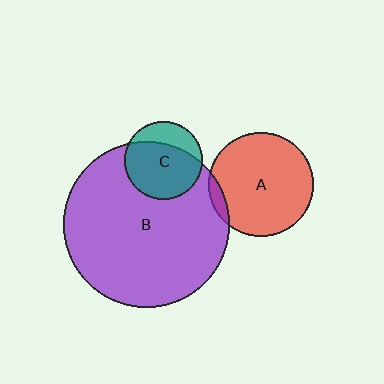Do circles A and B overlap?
Yes.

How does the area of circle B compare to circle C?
Approximately 4.5 times.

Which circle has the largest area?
Circle B (purple).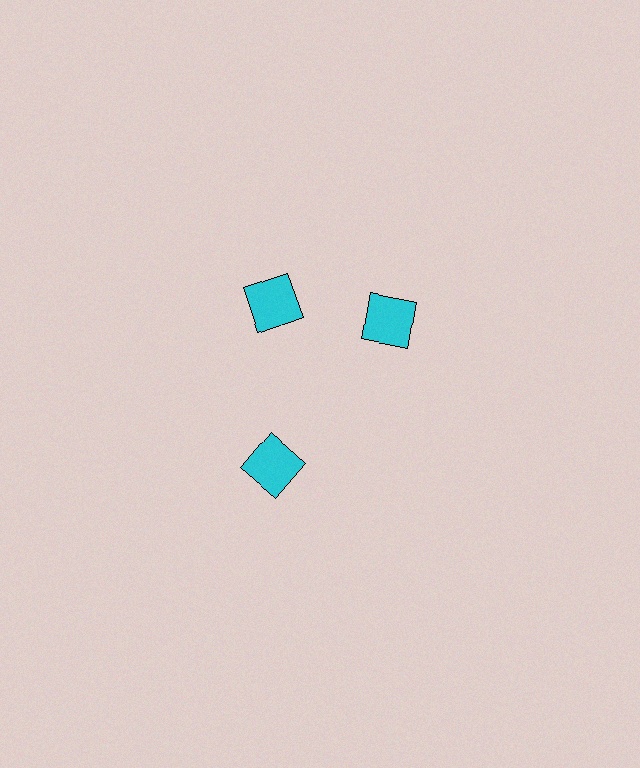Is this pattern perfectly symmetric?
No. The 3 cyan squares are arranged in a ring, but one element near the 3 o'clock position is rotated out of alignment along the ring, breaking the 3-fold rotational symmetry.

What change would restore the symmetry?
The symmetry would be restored by rotating it back into even spacing with its neighbors so that all 3 squares sit at equal angles and equal distance from the center.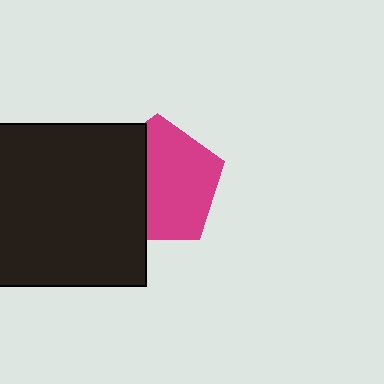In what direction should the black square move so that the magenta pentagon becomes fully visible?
The black square should move left. That is the shortest direction to clear the overlap and leave the magenta pentagon fully visible.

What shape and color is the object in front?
The object in front is a black square.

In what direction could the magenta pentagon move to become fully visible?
The magenta pentagon could move right. That would shift it out from behind the black square entirely.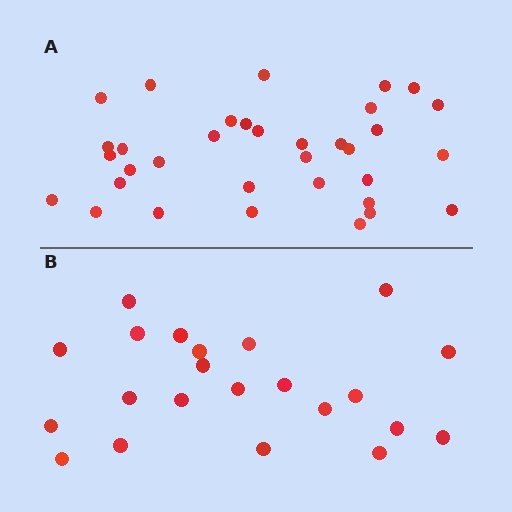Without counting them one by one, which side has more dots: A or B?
Region A (the top region) has more dots.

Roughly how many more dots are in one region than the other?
Region A has roughly 12 or so more dots than region B.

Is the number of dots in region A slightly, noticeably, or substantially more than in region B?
Region A has substantially more. The ratio is roughly 1.5 to 1.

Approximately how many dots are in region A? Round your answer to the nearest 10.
About 30 dots. (The exact count is 34, which rounds to 30.)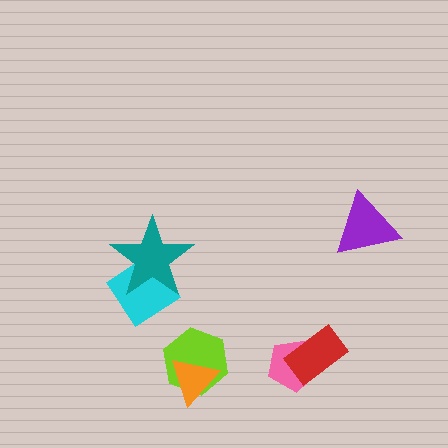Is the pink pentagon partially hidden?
Yes, it is partially covered by another shape.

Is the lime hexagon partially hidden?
Yes, it is partially covered by another shape.